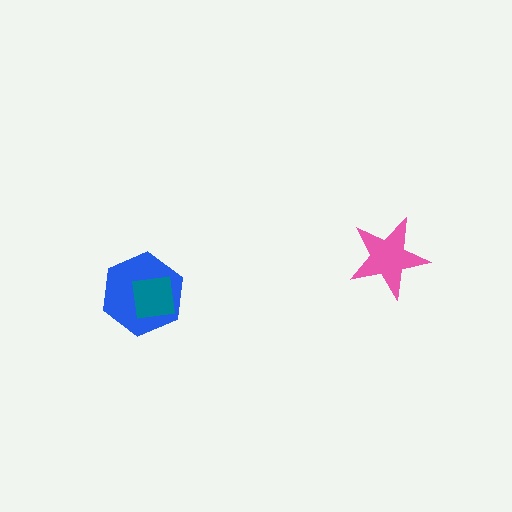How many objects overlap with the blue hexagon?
1 object overlaps with the blue hexagon.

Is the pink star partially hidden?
No, no other shape covers it.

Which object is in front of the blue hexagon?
The teal square is in front of the blue hexagon.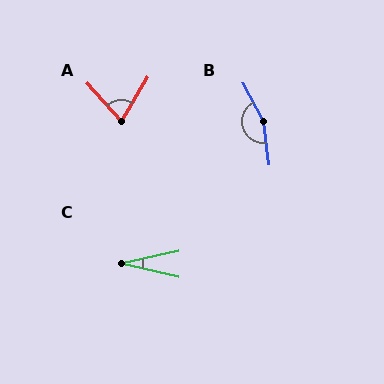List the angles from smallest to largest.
C (25°), A (74°), B (159°).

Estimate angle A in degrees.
Approximately 74 degrees.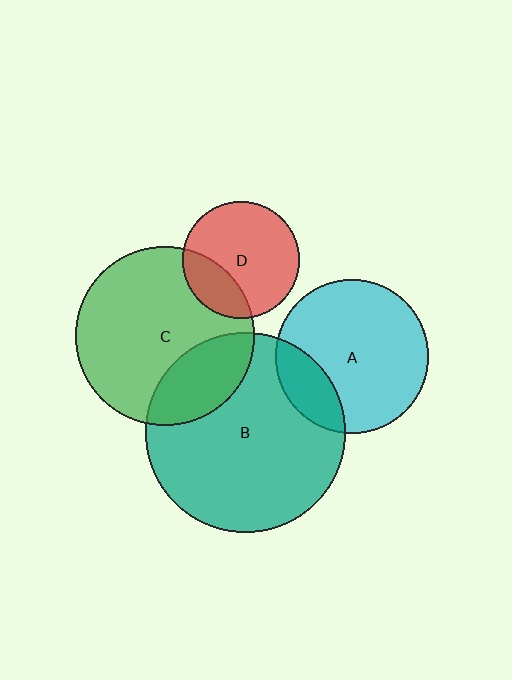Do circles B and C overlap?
Yes.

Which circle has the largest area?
Circle B (teal).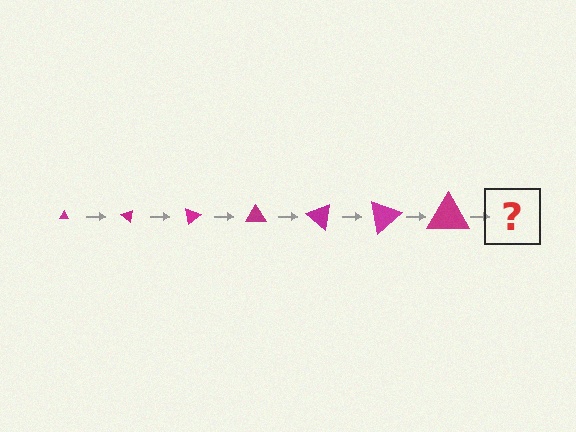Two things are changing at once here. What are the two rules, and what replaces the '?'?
The two rules are that the triangle grows larger each step and it rotates 40 degrees each step. The '?' should be a triangle, larger than the previous one and rotated 280 degrees from the start.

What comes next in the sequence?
The next element should be a triangle, larger than the previous one and rotated 280 degrees from the start.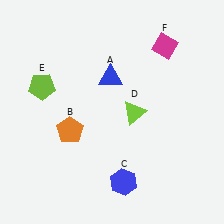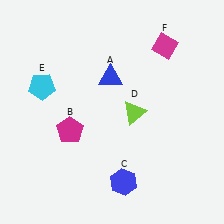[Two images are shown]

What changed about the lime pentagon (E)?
In Image 1, E is lime. In Image 2, it changed to cyan.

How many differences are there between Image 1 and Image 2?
There are 2 differences between the two images.